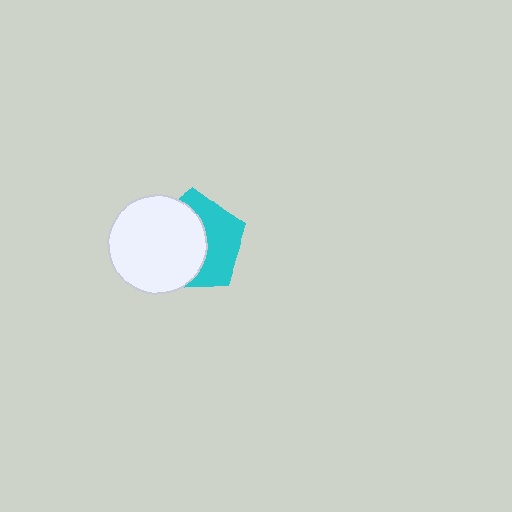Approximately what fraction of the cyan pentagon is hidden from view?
Roughly 55% of the cyan pentagon is hidden behind the white circle.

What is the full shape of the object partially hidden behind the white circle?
The partially hidden object is a cyan pentagon.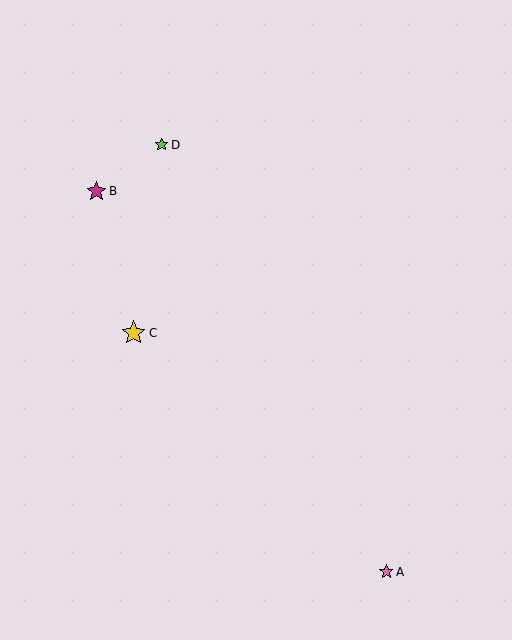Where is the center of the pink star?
The center of the pink star is at (386, 572).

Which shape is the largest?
The yellow star (labeled C) is the largest.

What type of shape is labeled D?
Shape D is a lime star.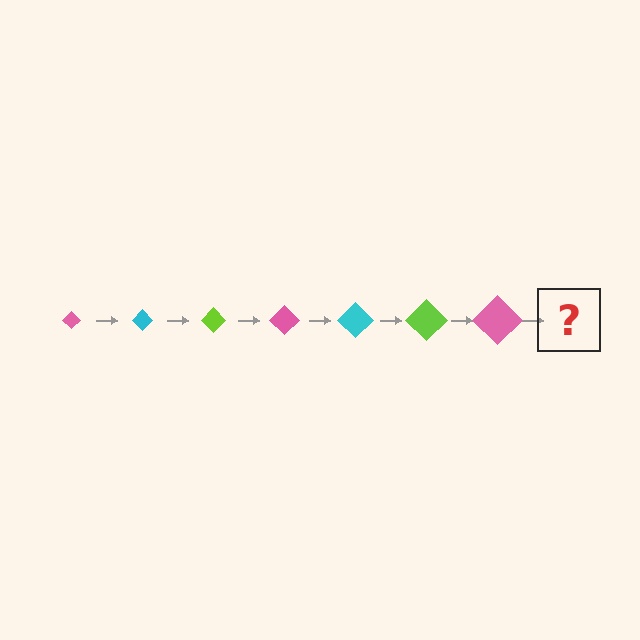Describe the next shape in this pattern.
It should be a cyan diamond, larger than the previous one.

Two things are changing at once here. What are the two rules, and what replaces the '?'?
The two rules are that the diamond grows larger each step and the color cycles through pink, cyan, and lime. The '?' should be a cyan diamond, larger than the previous one.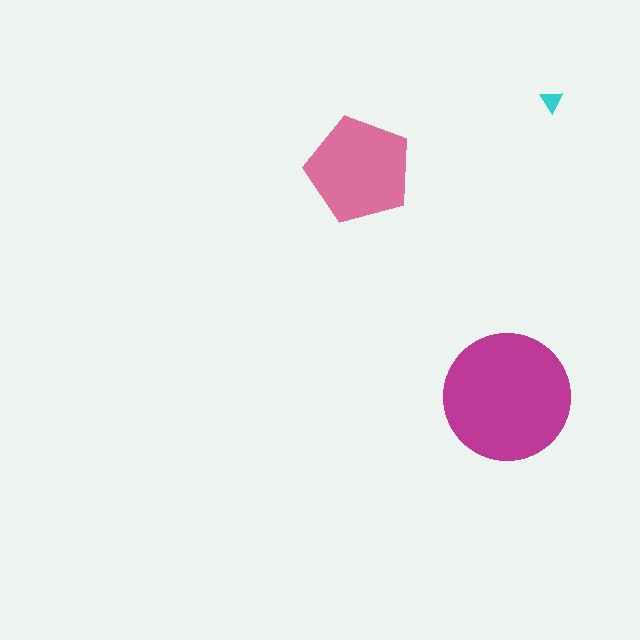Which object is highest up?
The cyan triangle is topmost.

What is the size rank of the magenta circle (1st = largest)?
1st.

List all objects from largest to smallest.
The magenta circle, the pink pentagon, the cyan triangle.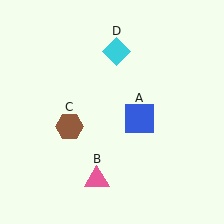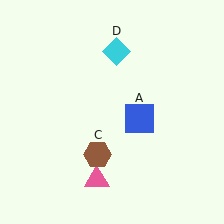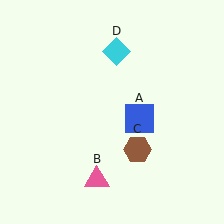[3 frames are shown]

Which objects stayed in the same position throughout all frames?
Blue square (object A) and pink triangle (object B) and cyan diamond (object D) remained stationary.